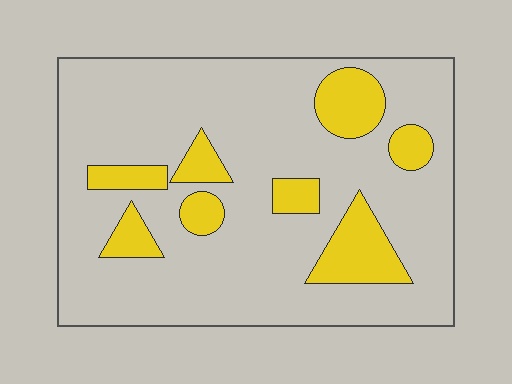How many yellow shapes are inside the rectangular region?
8.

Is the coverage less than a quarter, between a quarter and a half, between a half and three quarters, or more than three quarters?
Less than a quarter.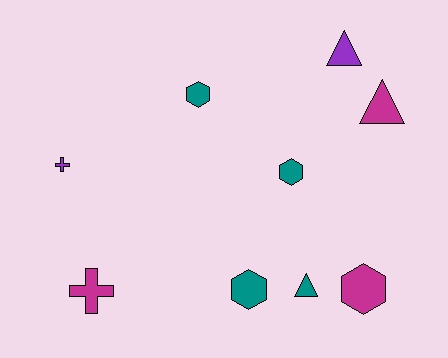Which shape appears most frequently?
Hexagon, with 4 objects.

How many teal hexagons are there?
There are 3 teal hexagons.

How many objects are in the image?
There are 9 objects.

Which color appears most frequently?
Teal, with 4 objects.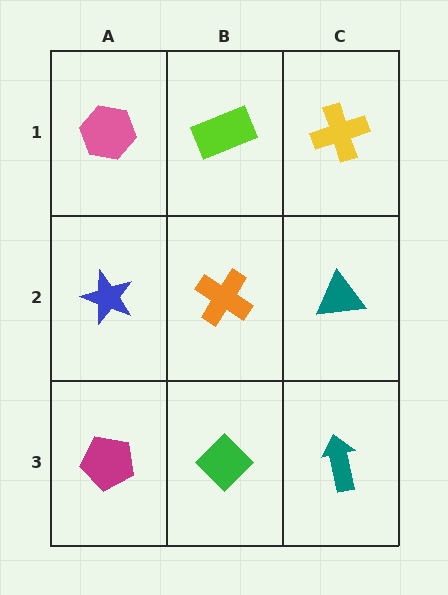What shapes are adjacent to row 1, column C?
A teal triangle (row 2, column C), a lime rectangle (row 1, column B).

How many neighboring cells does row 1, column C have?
2.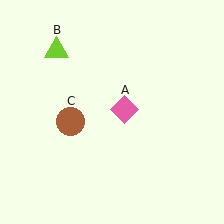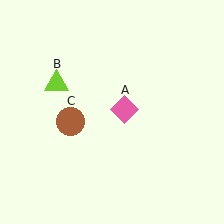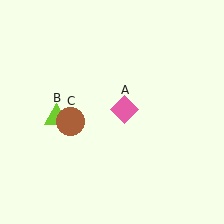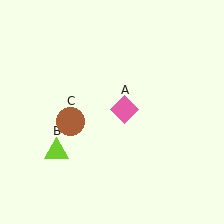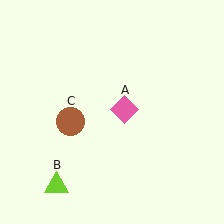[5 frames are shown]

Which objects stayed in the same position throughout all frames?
Pink diamond (object A) and brown circle (object C) remained stationary.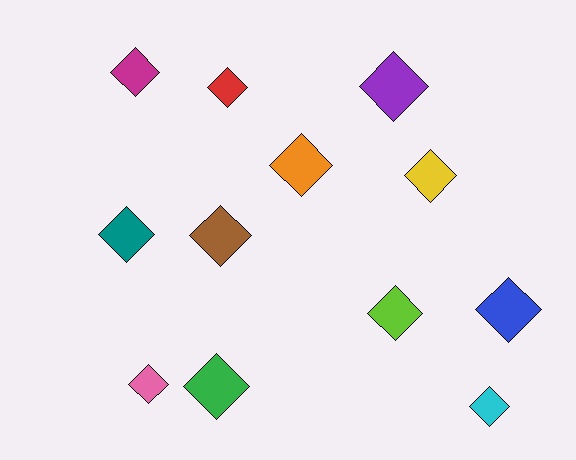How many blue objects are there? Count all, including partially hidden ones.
There is 1 blue object.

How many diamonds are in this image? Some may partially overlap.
There are 12 diamonds.